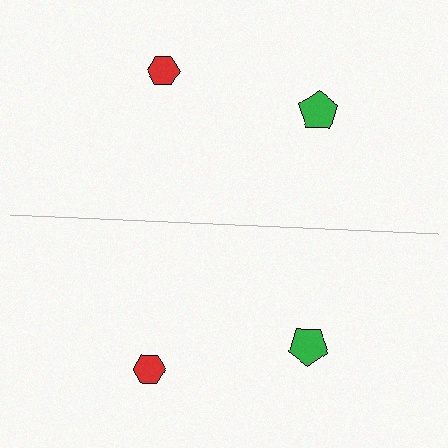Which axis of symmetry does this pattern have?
The pattern has a horizontal axis of symmetry running through the center of the image.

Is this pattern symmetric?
Yes, this pattern has bilateral (reflection) symmetry.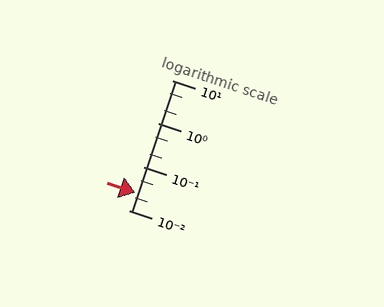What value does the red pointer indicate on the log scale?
The pointer indicates approximately 0.025.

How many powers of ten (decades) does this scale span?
The scale spans 3 decades, from 0.01 to 10.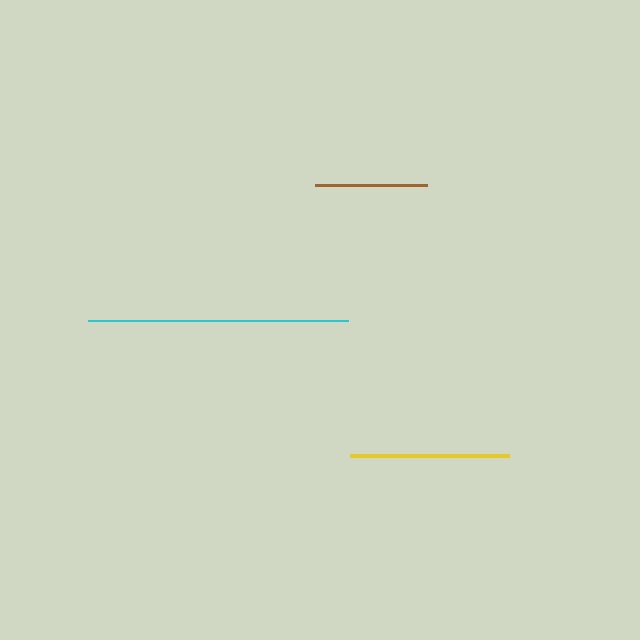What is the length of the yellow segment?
The yellow segment is approximately 159 pixels long.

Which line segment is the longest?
The cyan line is the longest at approximately 261 pixels.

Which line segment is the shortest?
The brown line is the shortest at approximately 113 pixels.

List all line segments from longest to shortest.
From longest to shortest: cyan, yellow, brown.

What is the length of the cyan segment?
The cyan segment is approximately 261 pixels long.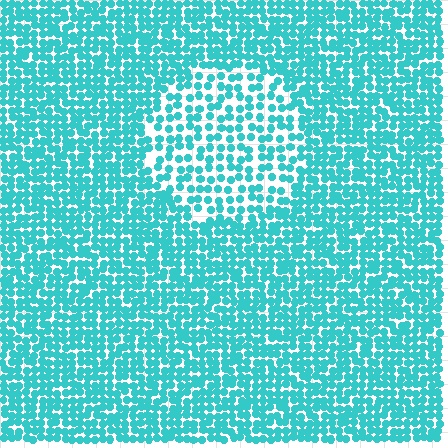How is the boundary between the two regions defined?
The boundary is defined by a change in element density (approximately 1.8x ratio). All elements are the same color, size, and shape.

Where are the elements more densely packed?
The elements are more densely packed outside the circle boundary.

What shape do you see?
I see a circle.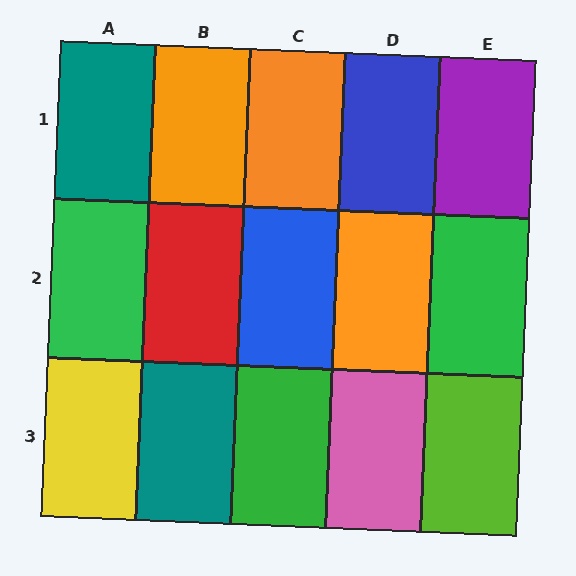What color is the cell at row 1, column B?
Orange.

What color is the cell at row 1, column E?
Purple.